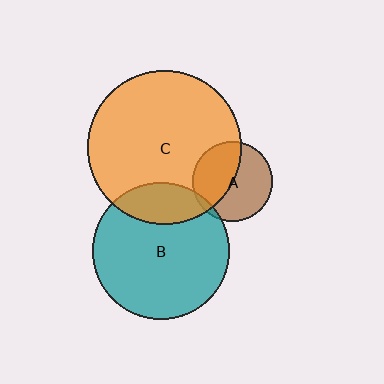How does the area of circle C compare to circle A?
Approximately 3.7 times.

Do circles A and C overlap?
Yes.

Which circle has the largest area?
Circle C (orange).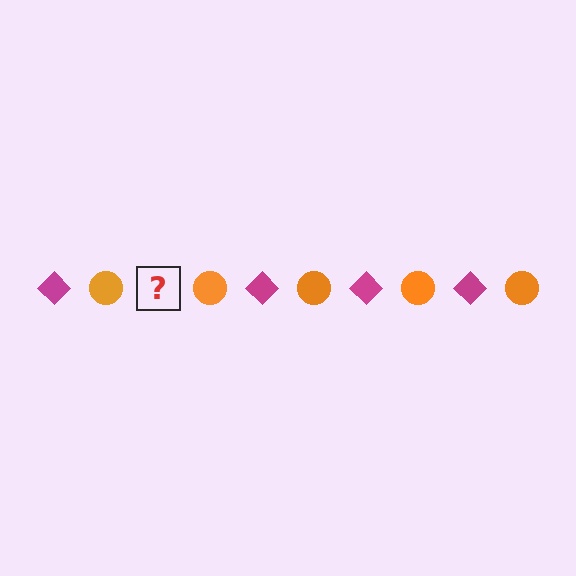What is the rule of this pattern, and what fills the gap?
The rule is that the pattern alternates between magenta diamond and orange circle. The gap should be filled with a magenta diamond.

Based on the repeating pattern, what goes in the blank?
The blank should be a magenta diamond.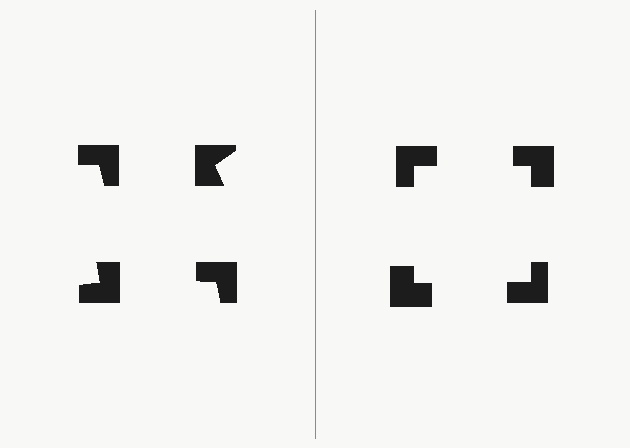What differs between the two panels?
The notched squares are positioned identically on both sides; only the wedge orientations differ. On the right they align to a square; on the left they are misaligned.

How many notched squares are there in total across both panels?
8 — 4 on each side.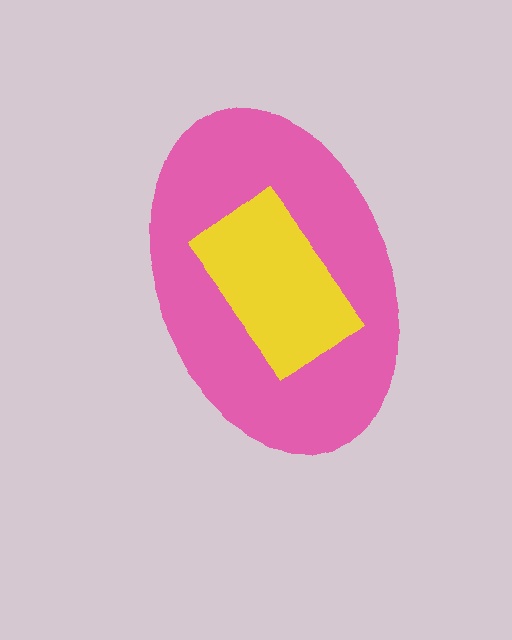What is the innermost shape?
The yellow rectangle.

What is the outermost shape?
The pink ellipse.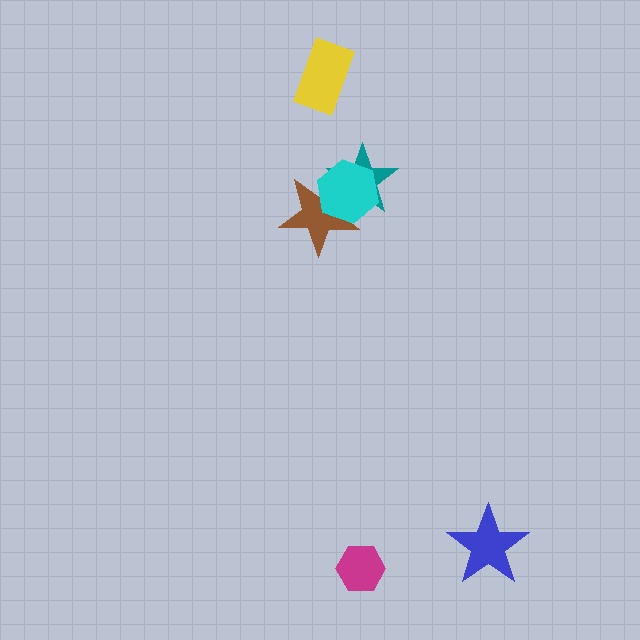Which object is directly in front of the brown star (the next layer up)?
The teal star is directly in front of the brown star.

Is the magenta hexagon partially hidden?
No, no other shape covers it.